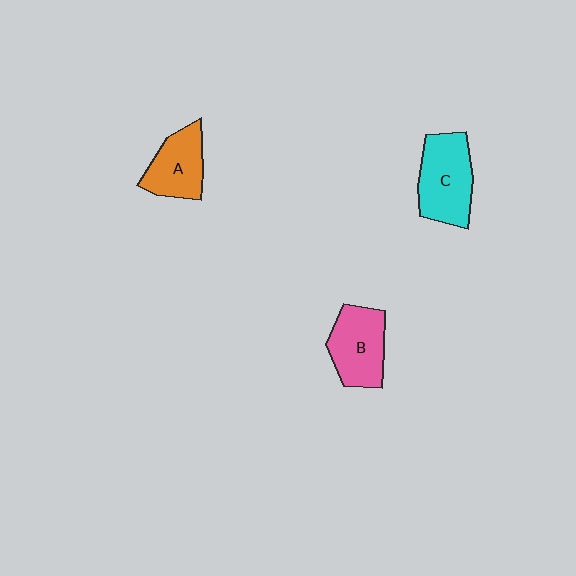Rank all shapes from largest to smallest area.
From largest to smallest: C (cyan), B (pink), A (orange).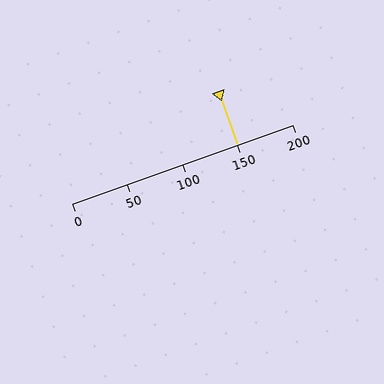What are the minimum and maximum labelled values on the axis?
The axis runs from 0 to 200.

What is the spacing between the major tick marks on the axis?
The major ticks are spaced 50 apart.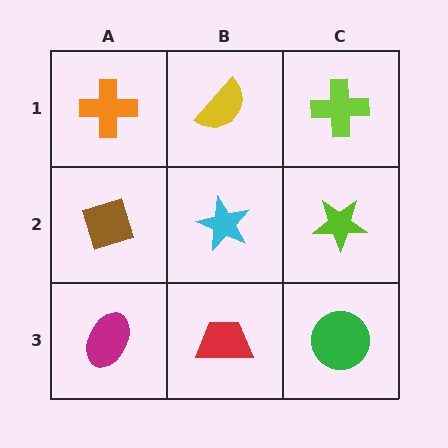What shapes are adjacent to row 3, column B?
A cyan star (row 2, column B), a magenta ellipse (row 3, column A), a green circle (row 3, column C).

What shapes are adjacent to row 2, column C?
A lime cross (row 1, column C), a green circle (row 3, column C), a cyan star (row 2, column B).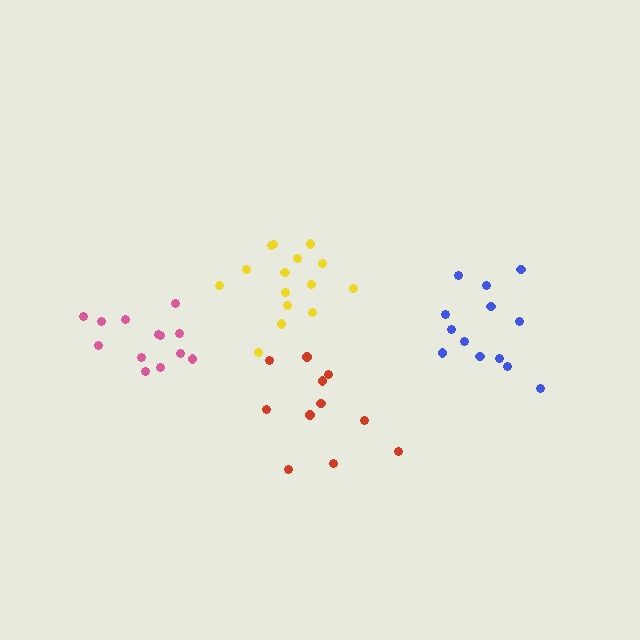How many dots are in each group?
Group 1: 13 dots, Group 2: 13 dots, Group 3: 15 dots, Group 4: 11 dots (52 total).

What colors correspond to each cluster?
The clusters are colored: blue, pink, yellow, red.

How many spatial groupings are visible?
There are 4 spatial groupings.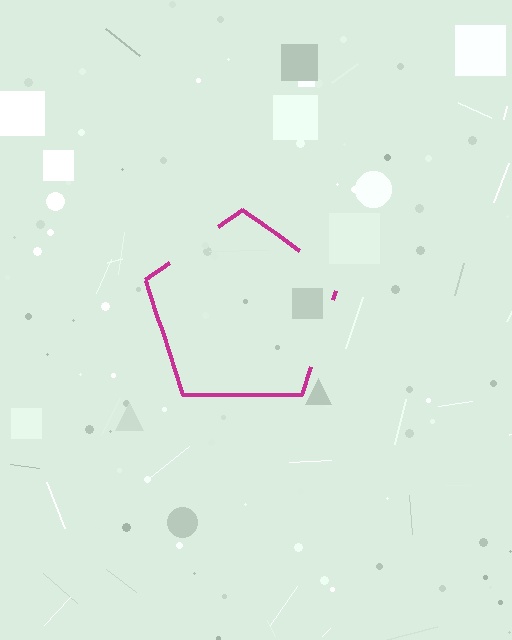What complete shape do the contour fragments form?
The contour fragments form a pentagon.